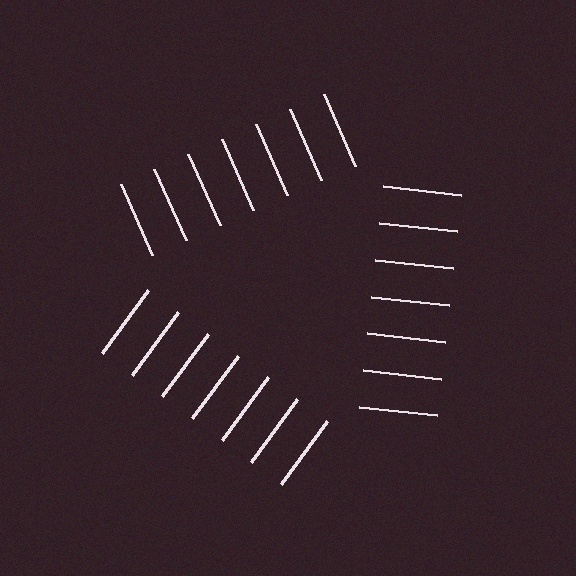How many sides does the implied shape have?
3 sides — the line-ends trace a triangle.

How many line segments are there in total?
21 — 7 along each of the 3 edges.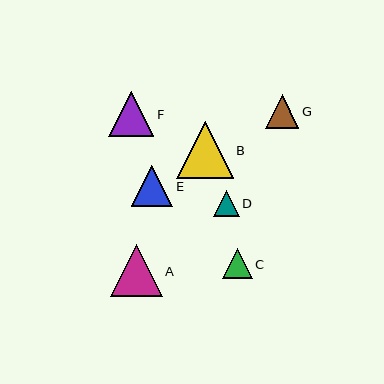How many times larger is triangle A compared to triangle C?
Triangle A is approximately 1.7 times the size of triangle C.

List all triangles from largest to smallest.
From largest to smallest: B, A, F, E, G, C, D.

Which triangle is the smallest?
Triangle D is the smallest with a size of approximately 26 pixels.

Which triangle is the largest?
Triangle B is the largest with a size of approximately 57 pixels.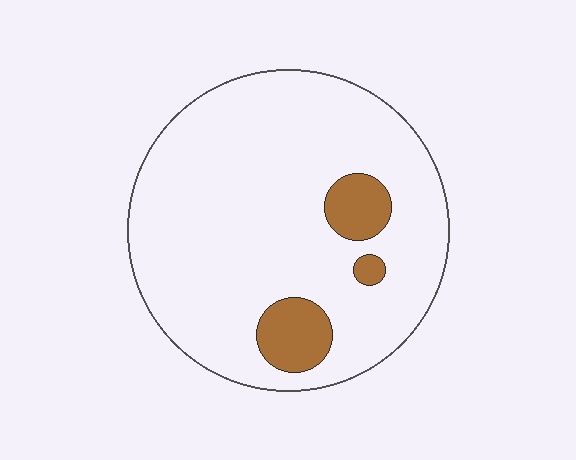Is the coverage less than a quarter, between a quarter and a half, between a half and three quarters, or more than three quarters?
Less than a quarter.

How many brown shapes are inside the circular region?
3.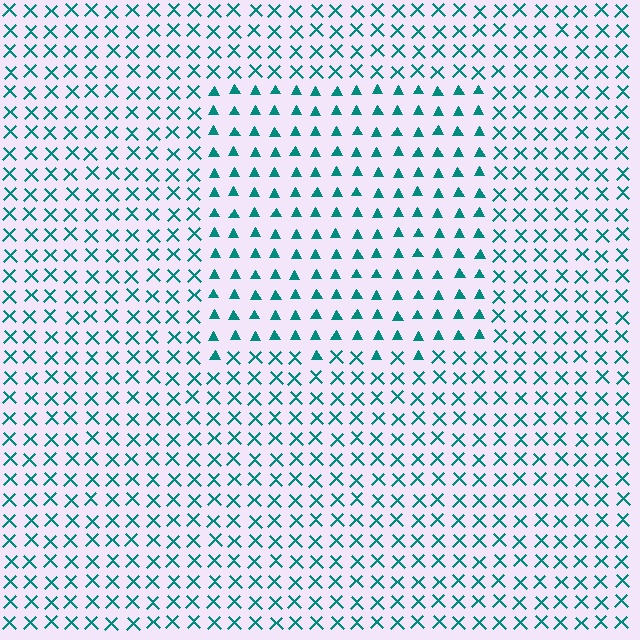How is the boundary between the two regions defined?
The boundary is defined by a change in element shape: triangles inside vs. X marks outside. All elements share the same color and spacing.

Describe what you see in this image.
The image is filled with small teal elements arranged in a uniform grid. A rectangle-shaped region contains triangles, while the surrounding area contains X marks. The boundary is defined purely by the change in element shape.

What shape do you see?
I see a rectangle.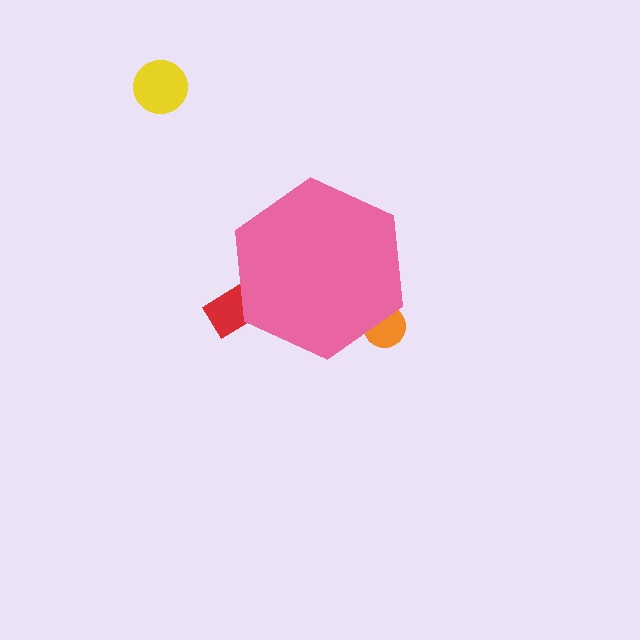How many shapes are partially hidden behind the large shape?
2 shapes are partially hidden.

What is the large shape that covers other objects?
A pink hexagon.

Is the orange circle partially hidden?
Yes, the orange circle is partially hidden behind the pink hexagon.